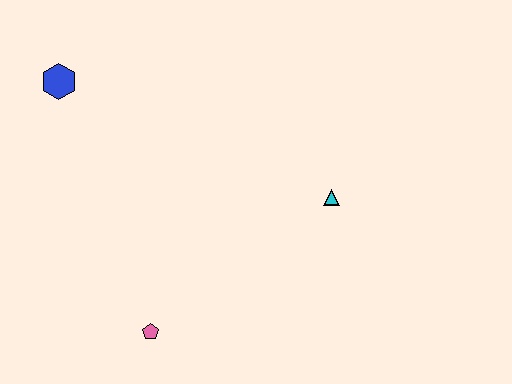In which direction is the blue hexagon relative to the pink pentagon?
The blue hexagon is above the pink pentagon.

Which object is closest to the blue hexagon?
The pink pentagon is closest to the blue hexagon.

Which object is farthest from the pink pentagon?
The blue hexagon is farthest from the pink pentagon.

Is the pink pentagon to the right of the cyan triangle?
No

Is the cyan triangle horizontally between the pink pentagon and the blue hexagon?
No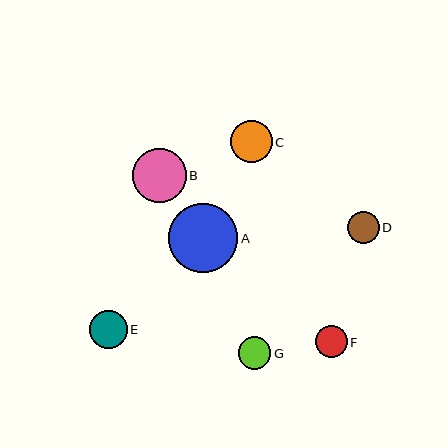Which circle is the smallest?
Circle D is the smallest with a size of approximately 32 pixels.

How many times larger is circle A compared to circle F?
Circle A is approximately 2.1 times the size of circle F.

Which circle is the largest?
Circle A is the largest with a size of approximately 69 pixels.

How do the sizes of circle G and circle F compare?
Circle G and circle F are approximately the same size.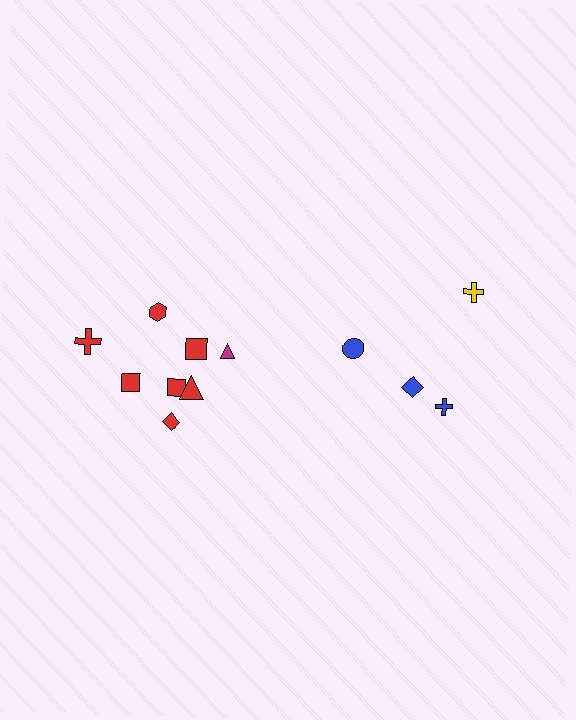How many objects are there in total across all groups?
There are 12 objects.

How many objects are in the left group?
There are 8 objects.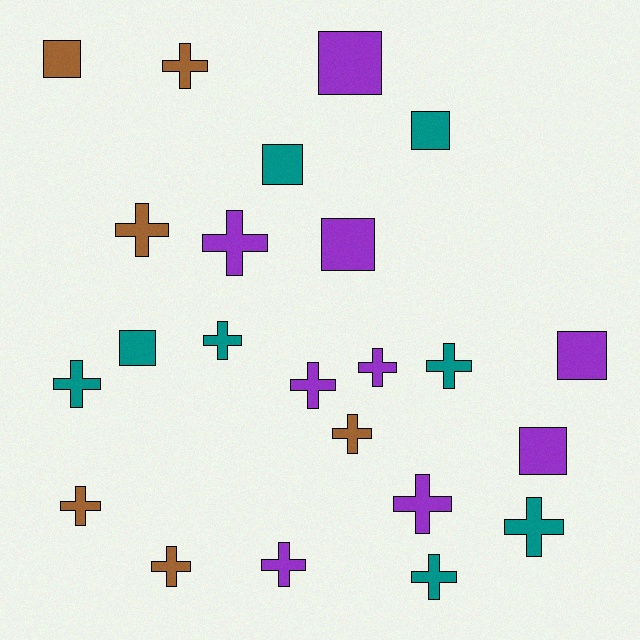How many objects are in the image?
There are 23 objects.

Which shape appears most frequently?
Cross, with 15 objects.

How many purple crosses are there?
There are 5 purple crosses.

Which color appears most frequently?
Purple, with 9 objects.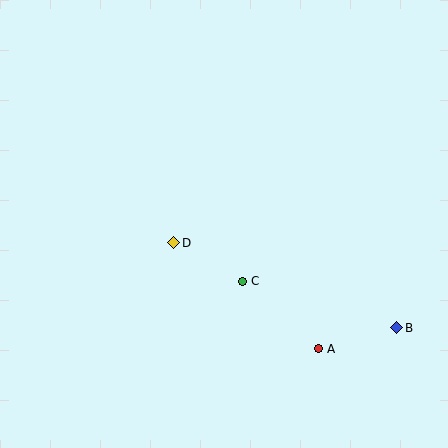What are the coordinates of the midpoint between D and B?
The midpoint between D and B is at (285, 285).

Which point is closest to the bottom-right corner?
Point B is closest to the bottom-right corner.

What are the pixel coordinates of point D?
Point D is at (174, 243).